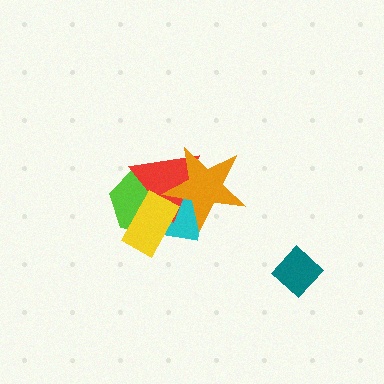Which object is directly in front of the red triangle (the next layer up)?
The yellow rectangle is directly in front of the red triangle.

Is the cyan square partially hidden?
Yes, it is partially covered by another shape.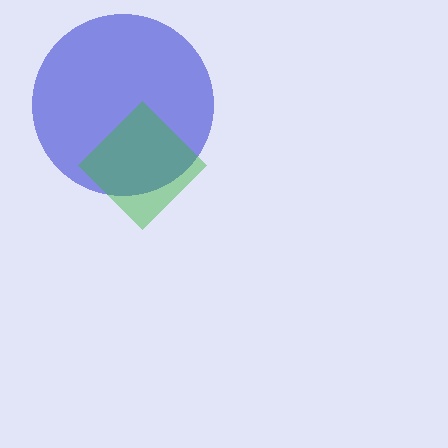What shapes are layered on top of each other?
The layered shapes are: a blue circle, a green diamond.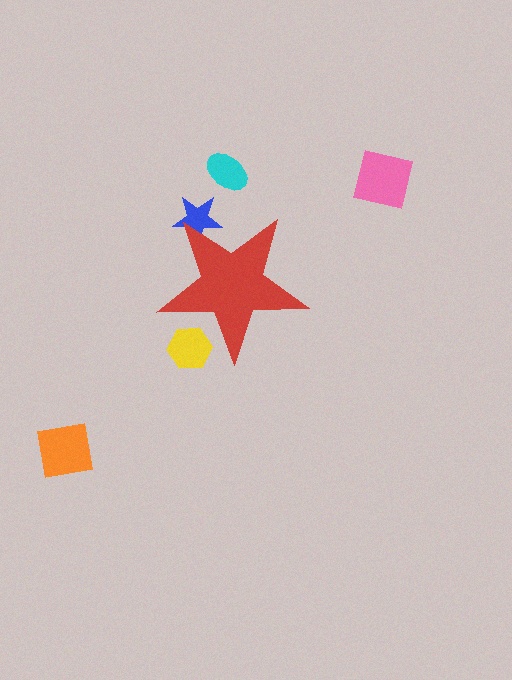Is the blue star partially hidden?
Yes, the blue star is partially hidden behind the red star.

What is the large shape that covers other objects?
A red star.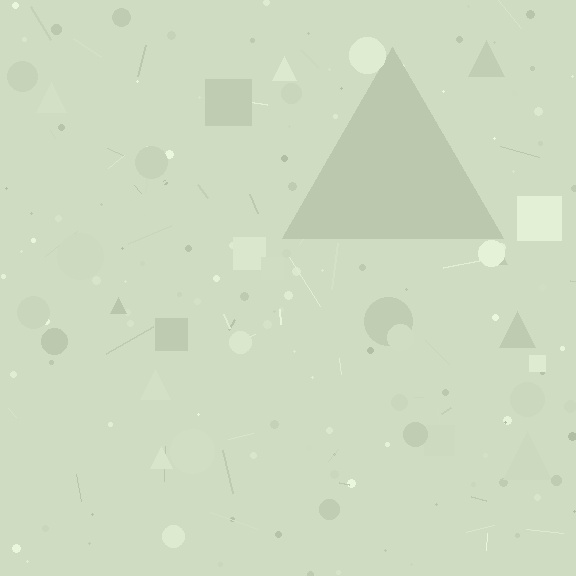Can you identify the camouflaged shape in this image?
The camouflaged shape is a triangle.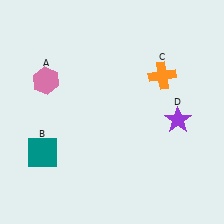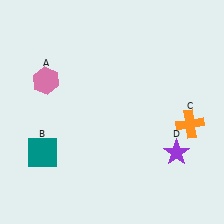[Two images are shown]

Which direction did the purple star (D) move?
The purple star (D) moved down.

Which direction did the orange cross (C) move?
The orange cross (C) moved down.